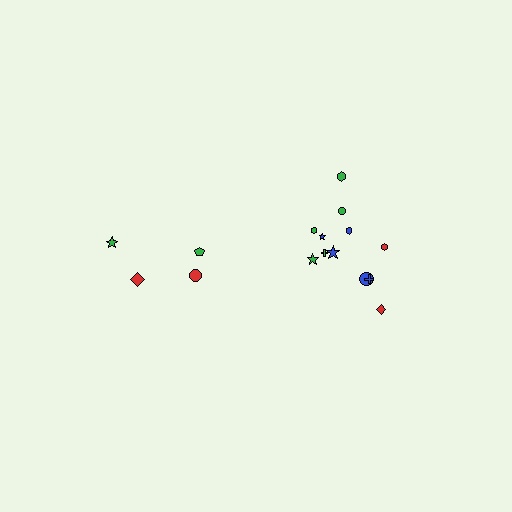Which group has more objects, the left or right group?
The right group.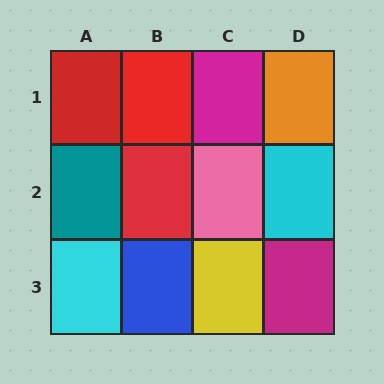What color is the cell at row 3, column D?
Magenta.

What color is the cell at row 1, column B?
Red.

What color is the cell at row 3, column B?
Blue.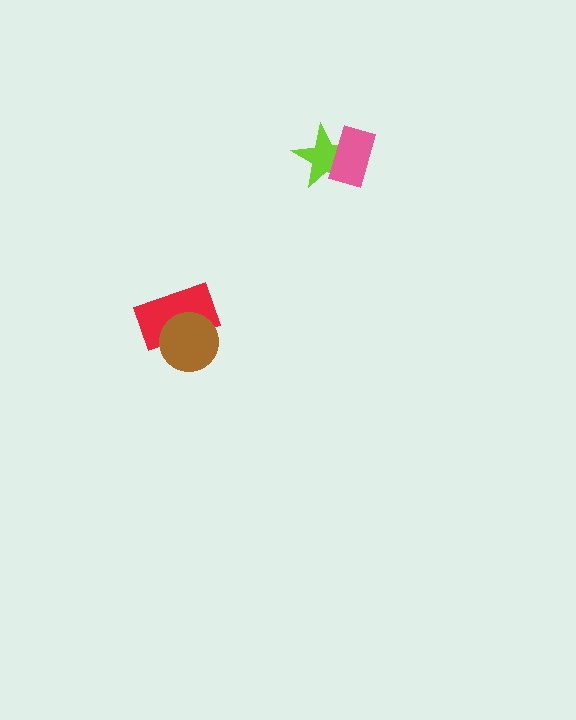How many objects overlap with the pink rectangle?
1 object overlaps with the pink rectangle.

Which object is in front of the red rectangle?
The brown circle is in front of the red rectangle.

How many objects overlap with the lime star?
1 object overlaps with the lime star.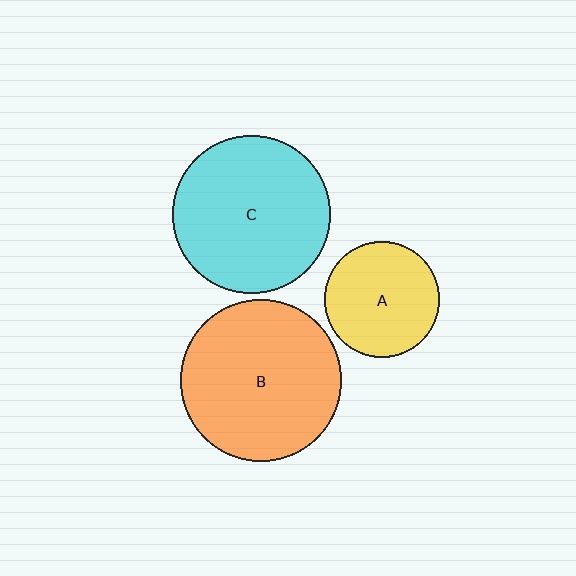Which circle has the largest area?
Circle B (orange).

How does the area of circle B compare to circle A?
Approximately 2.0 times.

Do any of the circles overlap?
No, none of the circles overlap.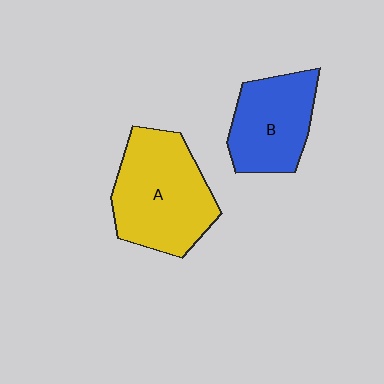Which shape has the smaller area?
Shape B (blue).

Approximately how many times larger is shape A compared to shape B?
Approximately 1.4 times.